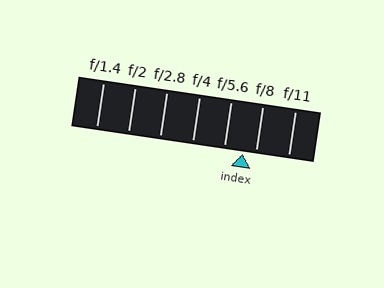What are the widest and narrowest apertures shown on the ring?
The widest aperture shown is f/1.4 and the narrowest is f/11.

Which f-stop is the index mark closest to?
The index mark is closest to f/8.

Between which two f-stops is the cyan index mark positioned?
The index mark is between f/5.6 and f/8.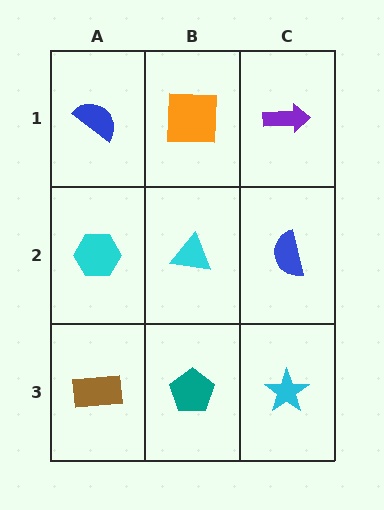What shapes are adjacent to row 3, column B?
A cyan triangle (row 2, column B), a brown rectangle (row 3, column A), a cyan star (row 3, column C).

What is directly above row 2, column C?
A purple arrow.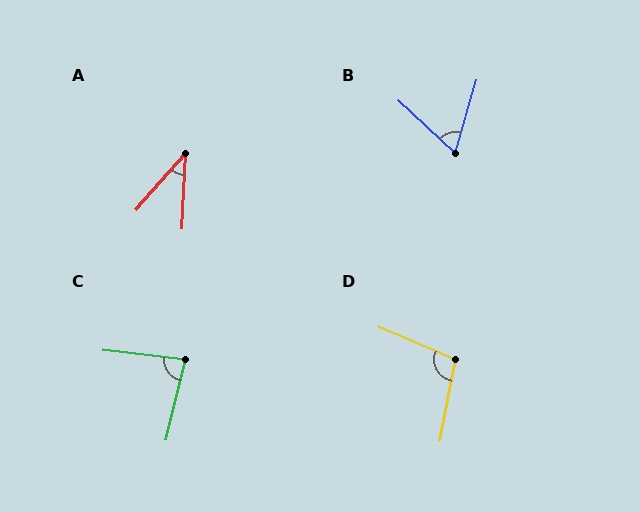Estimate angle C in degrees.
Approximately 83 degrees.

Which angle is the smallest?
A, at approximately 39 degrees.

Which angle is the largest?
D, at approximately 102 degrees.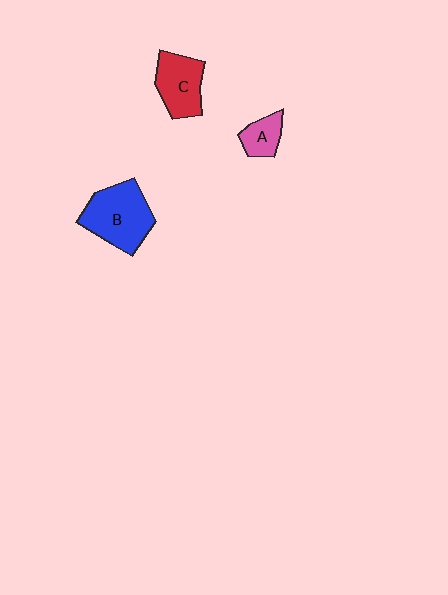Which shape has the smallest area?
Shape A (pink).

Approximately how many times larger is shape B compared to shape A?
Approximately 2.5 times.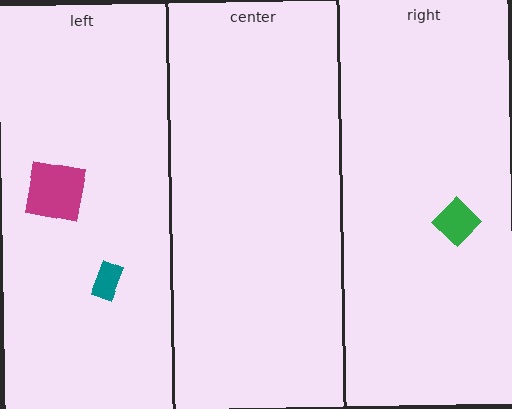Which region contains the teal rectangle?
The left region.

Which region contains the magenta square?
The left region.